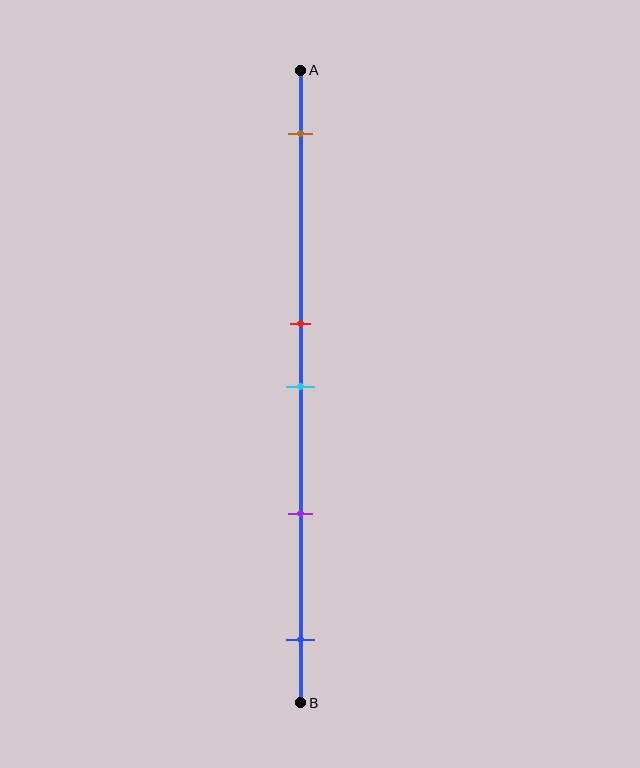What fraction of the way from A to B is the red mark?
The red mark is approximately 40% (0.4) of the way from A to B.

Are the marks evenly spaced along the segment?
No, the marks are not evenly spaced.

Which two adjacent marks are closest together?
The red and cyan marks are the closest adjacent pair.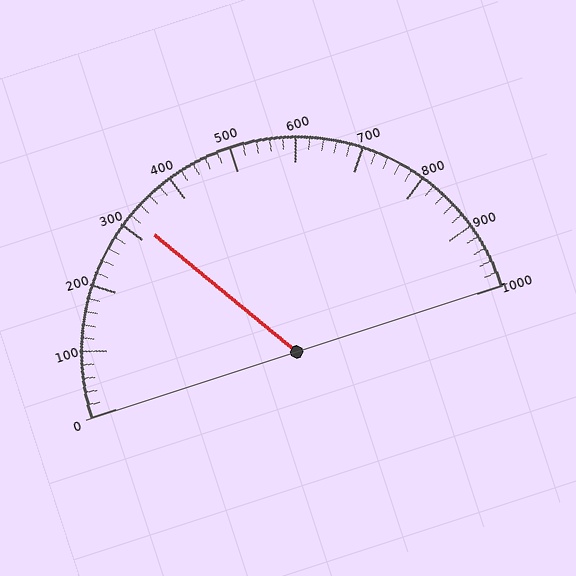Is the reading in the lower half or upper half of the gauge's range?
The reading is in the lower half of the range (0 to 1000).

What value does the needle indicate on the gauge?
The needle indicates approximately 320.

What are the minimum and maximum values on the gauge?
The gauge ranges from 0 to 1000.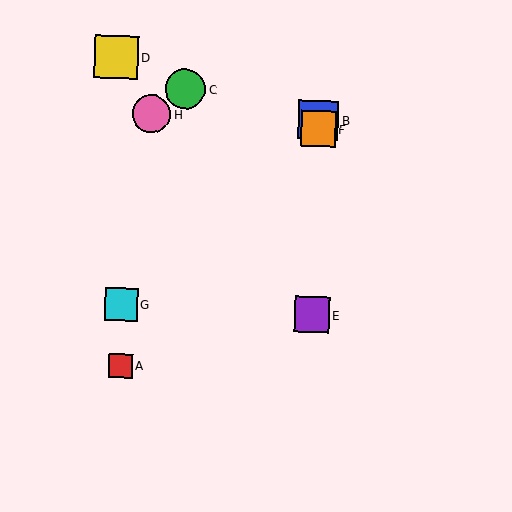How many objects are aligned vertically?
3 objects (B, E, F) are aligned vertically.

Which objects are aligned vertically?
Objects B, E, F are aligned vertically.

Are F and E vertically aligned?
Yes, both are at x≈318.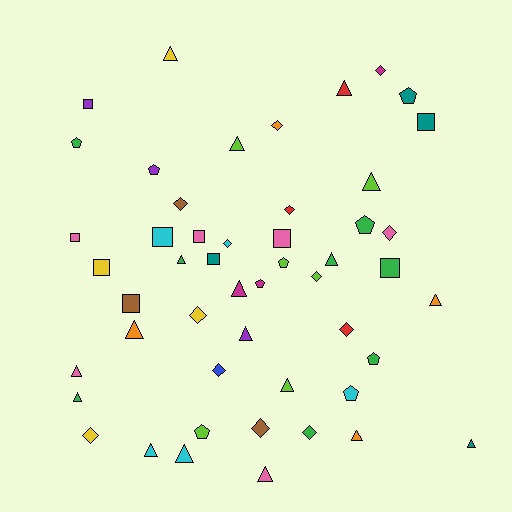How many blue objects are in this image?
There is 1 blue object.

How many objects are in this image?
There are 50 objects.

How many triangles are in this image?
There are 18 triangles.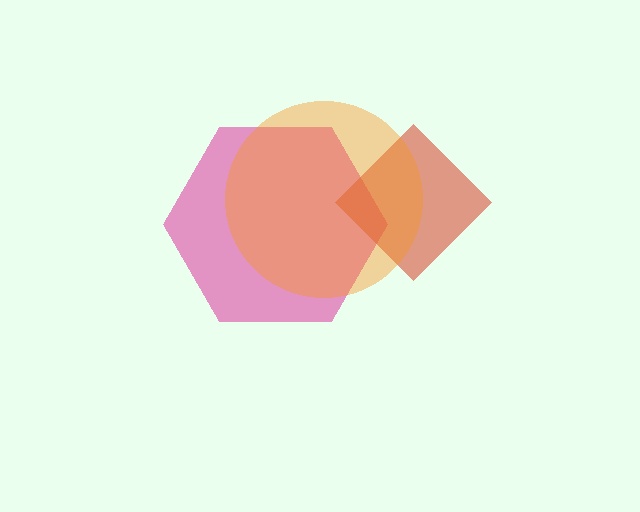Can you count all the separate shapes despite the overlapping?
Yes, there are 3 separate shapes.